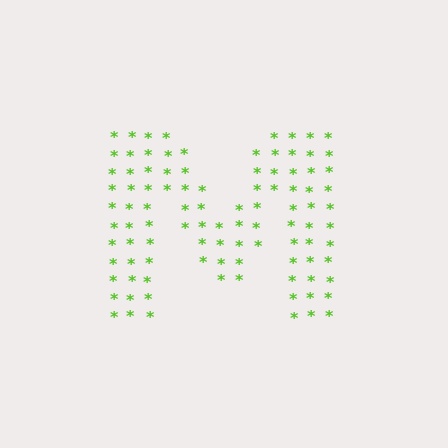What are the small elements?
The small elements are asterisks.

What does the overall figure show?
The overall figure shows the letter M.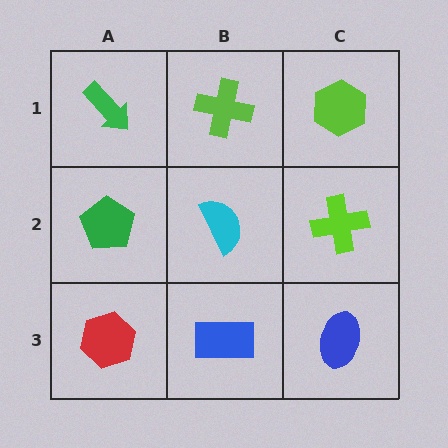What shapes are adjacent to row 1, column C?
A lime cross (row 2, column C), a lime cross (row 1, column B).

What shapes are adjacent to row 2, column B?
A lime cross (row 1, column B), a blue rectangle (row 3, column B), a green pentagon (row 2, column A), a lime cross (row 2, column C).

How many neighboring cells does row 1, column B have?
3.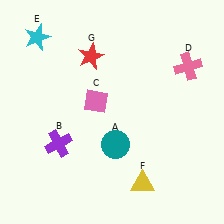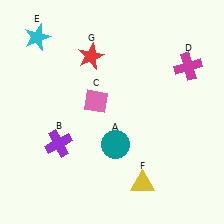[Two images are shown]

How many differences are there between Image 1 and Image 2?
There is 1 difference between the two images.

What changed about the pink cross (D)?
In Image 1, D is pink. In Image 2, it changed to magenta.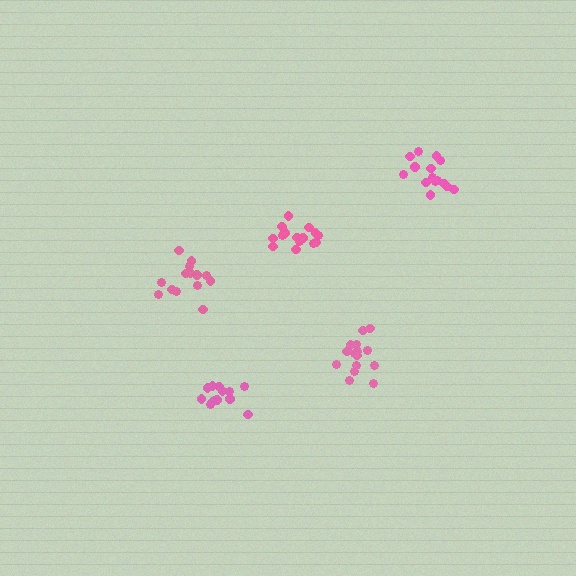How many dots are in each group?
Group 1: 15 dots, Group 2: 14 dots, Group 3: 15 dots, Group 4: 15 dots, Group 5: 13 dots (72 total).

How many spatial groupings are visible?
There are 5 spatial groupings.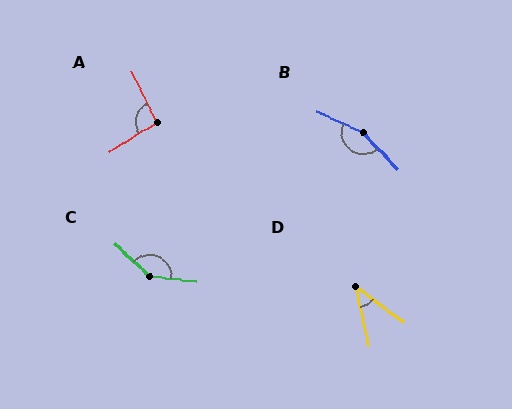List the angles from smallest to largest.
D (41°), A (95°), C (143°), B (158°).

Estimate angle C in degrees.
Approximately 143 degrees.